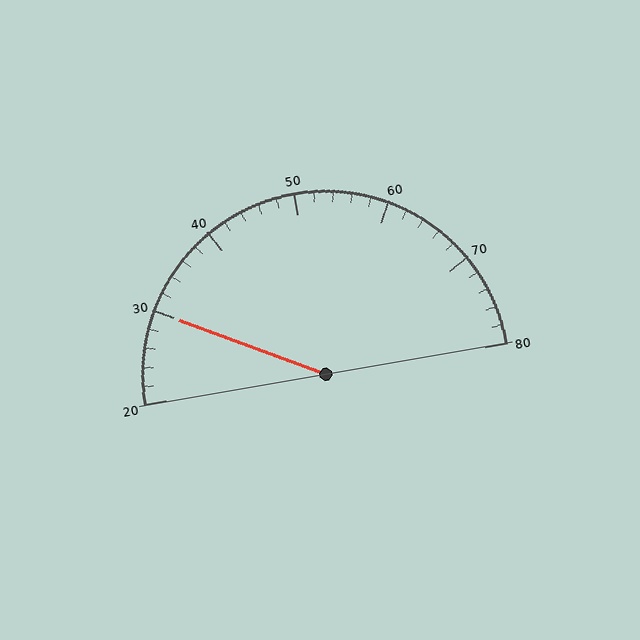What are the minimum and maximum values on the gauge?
The gauge ranges from 20 to 80.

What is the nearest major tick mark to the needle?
The nearest major tick mark is 30.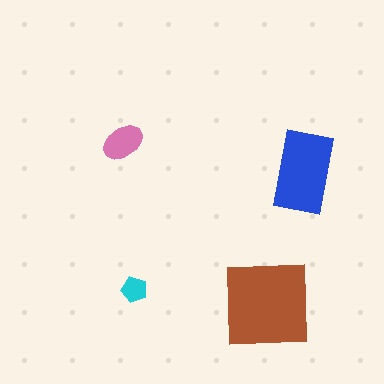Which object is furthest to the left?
The pink ellipse is leftmost.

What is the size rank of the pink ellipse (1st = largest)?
3rd.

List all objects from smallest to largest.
The cyan pentagon, the pink ellipse, the blue rectangle, the brown square.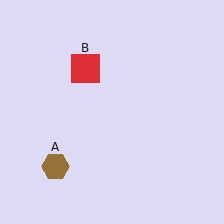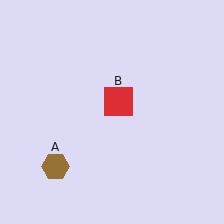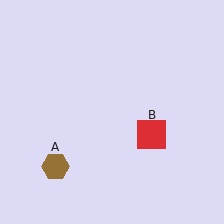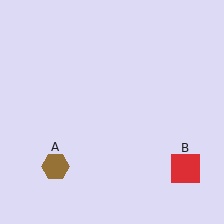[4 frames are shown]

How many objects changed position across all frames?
1 object changed position: red square (object B).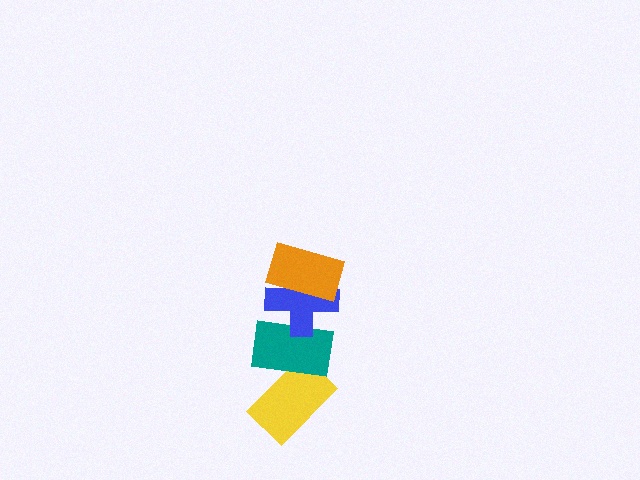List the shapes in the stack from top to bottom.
From top to bottom: the orange rectangle, the blue cross, the teal rectangle, the yellow rectangle.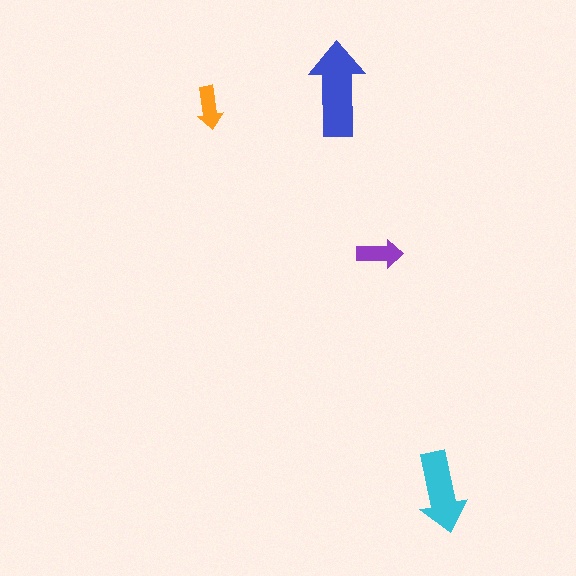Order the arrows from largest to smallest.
the blue one, the cyan one, the purple one, the orange one.